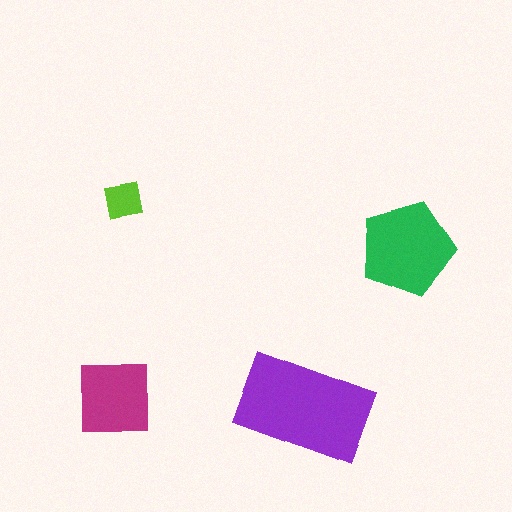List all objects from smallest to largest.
The lime square, the magenta square, the green pentagon, the purple rectangle.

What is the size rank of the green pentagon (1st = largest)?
2nd.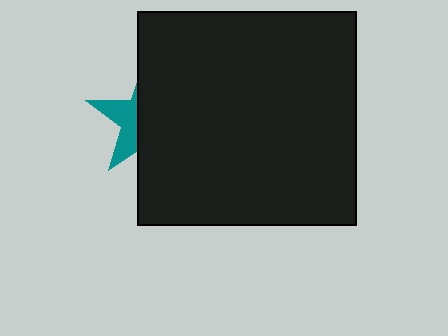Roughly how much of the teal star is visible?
A small part of it is visible (roughly 36%).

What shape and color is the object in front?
The object in front is a black rectangle.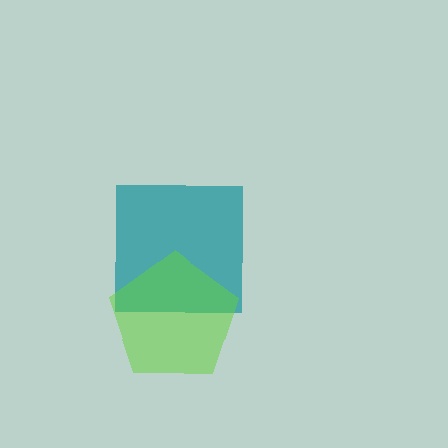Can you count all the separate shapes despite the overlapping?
Yes, there are 2 separate shapes.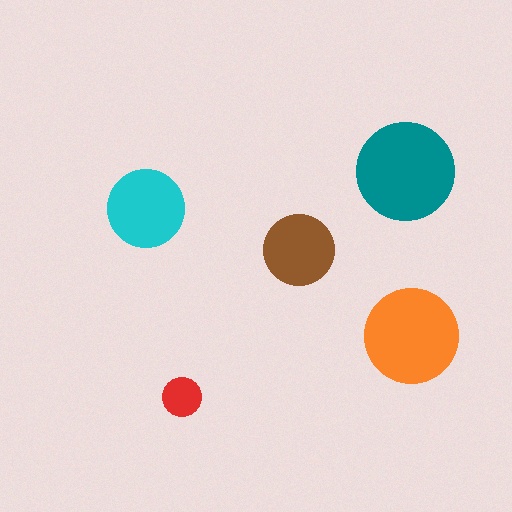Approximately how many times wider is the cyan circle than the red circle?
About 2 times wider.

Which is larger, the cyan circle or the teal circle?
The teal one.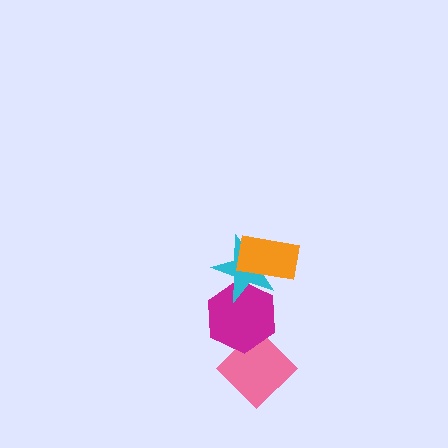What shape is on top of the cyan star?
The orange rectangle is on top of the cyan star.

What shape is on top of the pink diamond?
The magenta hexagon is on top of the pink diamond.